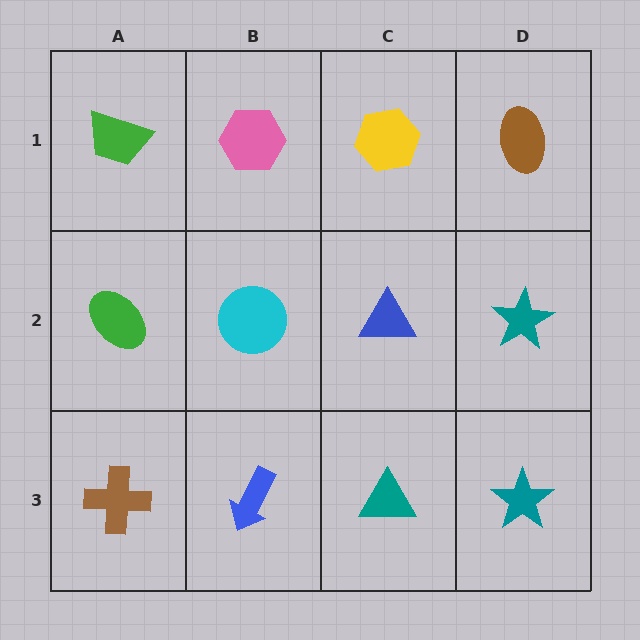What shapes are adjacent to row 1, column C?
A blue triangle (row 2, column C), a pink hexagon (row 1, column B), a brown ellipse (row 1, column D).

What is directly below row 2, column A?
A brown cross.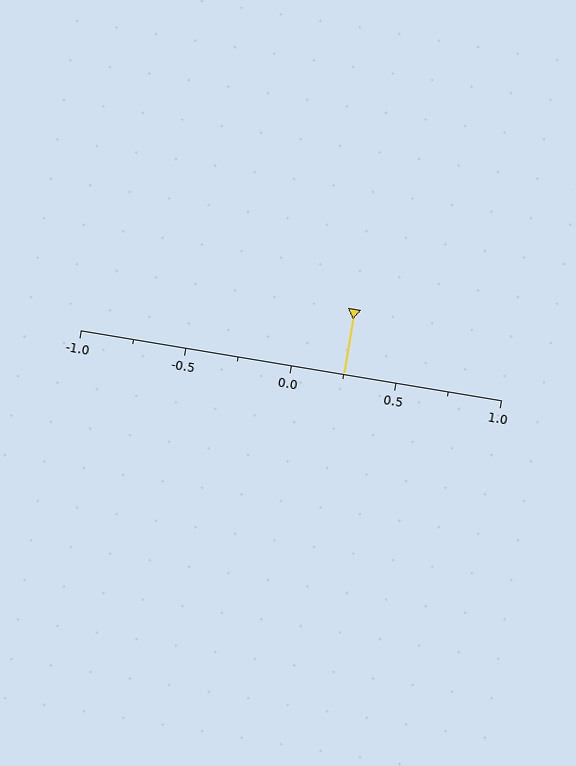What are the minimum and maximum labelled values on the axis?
The axis runs from -1.0 to 1.0.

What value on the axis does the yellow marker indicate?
The marker indicates approximately 0.25.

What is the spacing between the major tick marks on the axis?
The major ticks are spaced 0.5 apart.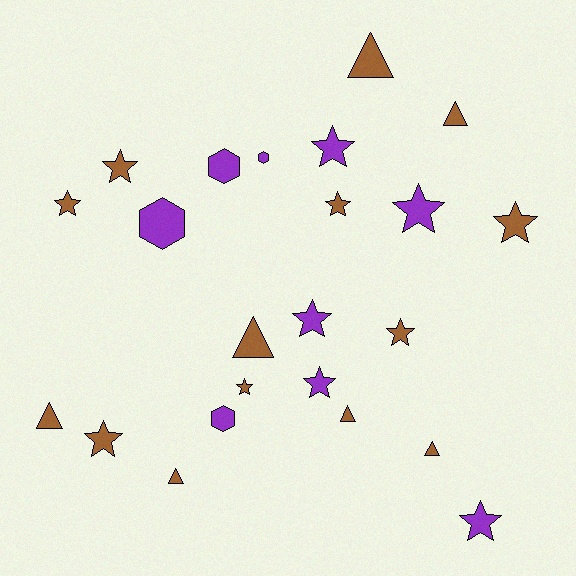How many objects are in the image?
There are 23 objects.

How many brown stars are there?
There are 7 brown stars.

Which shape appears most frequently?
Star, with 12 objects.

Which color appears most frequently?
Brown, with 14 objects.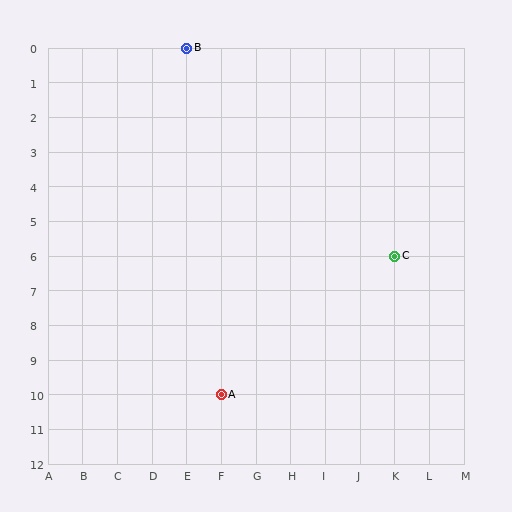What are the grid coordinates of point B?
Point B is at grid coordinates (E, 0).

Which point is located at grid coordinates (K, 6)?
Point C is at (K, 6).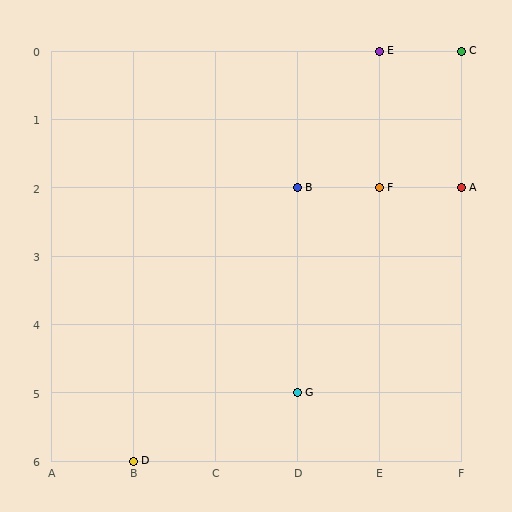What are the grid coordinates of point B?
Point B is at grid coordinates (D, 2).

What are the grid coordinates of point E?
Point E is at grid coordinates (E, 0).